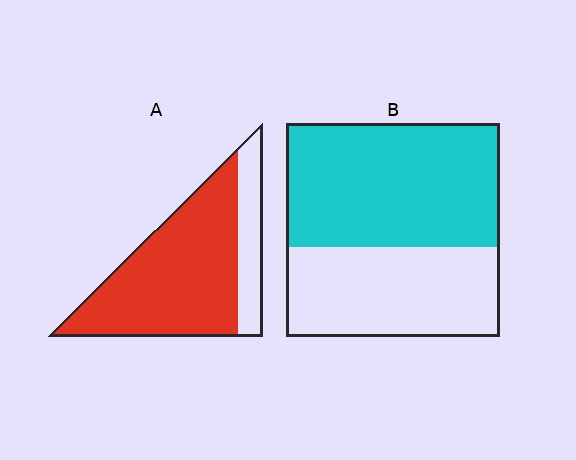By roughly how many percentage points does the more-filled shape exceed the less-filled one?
By roughly 20 percentage points (A over B).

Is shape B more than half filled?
Yes.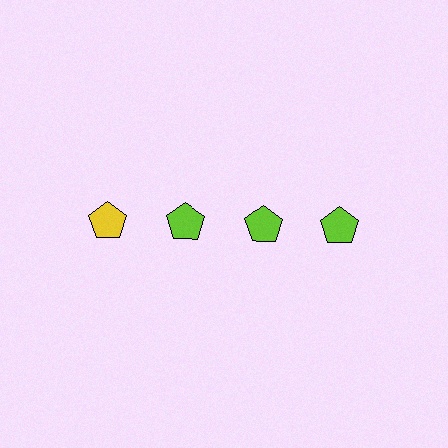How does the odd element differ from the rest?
It has a different color: yellow instead of lime.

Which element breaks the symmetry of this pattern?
The yellow pentagon in the top row, leftmost column breaks the symmetry. All other shapes are lime pentagons.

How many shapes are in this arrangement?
There are 4 shapes arranged in a grid pattern.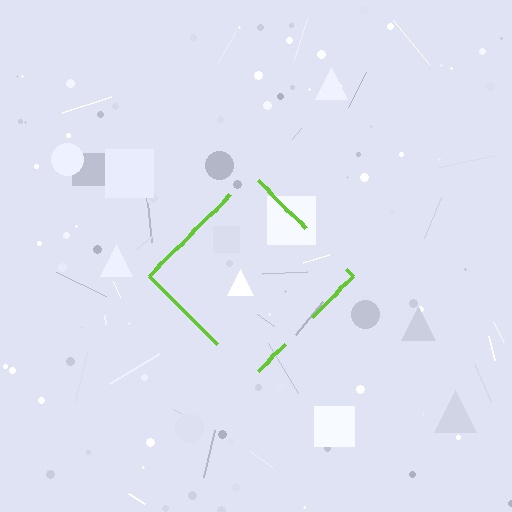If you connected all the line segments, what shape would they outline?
They would outline a diamond.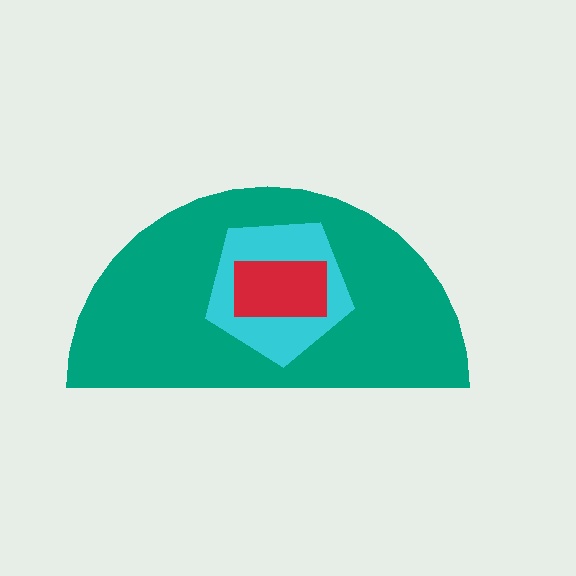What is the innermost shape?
The red rectangle.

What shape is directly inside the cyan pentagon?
The red rectangle.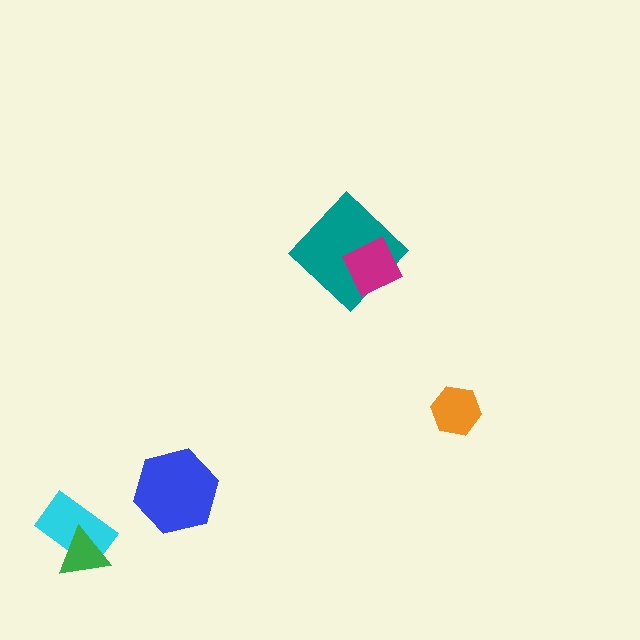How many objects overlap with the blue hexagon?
0 objects overlap with the blue hexagon.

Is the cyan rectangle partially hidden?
Yes, it is partially covered by another shape.